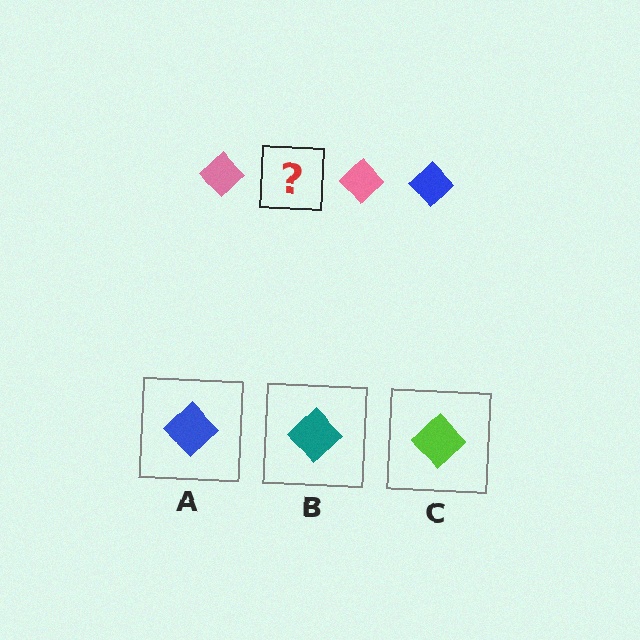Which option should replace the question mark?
Option A.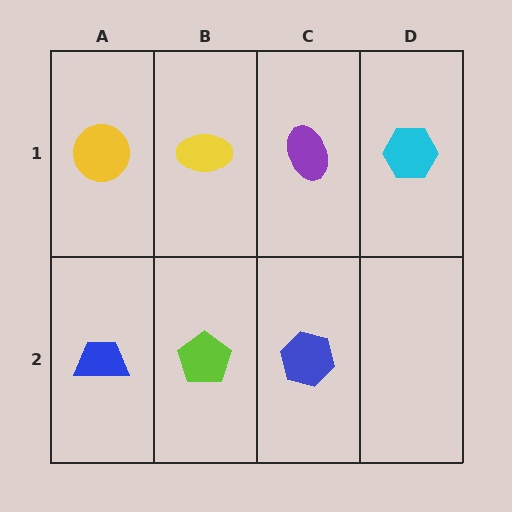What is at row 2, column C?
A blue hexagon.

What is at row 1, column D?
A cyan hexagon.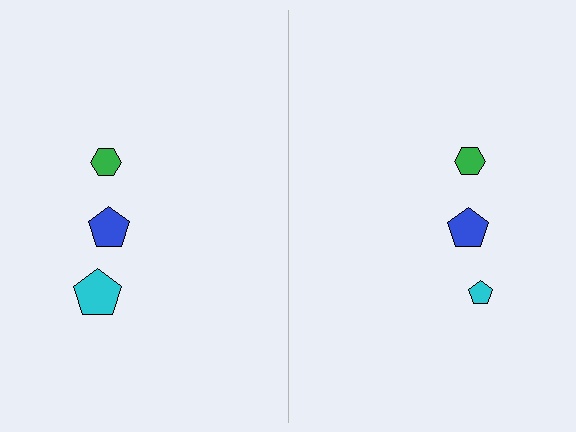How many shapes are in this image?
There are 6 shapes in this image.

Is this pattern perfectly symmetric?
No, the pattern is not perfectly symmetric. The cyan pentagon on the right side has a different size than its mirror counterpart.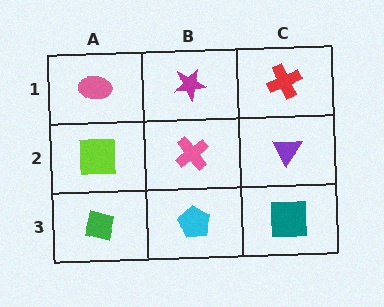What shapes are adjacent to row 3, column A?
A lime square (row 2, column A), a cyan pentagon (row 3, column B).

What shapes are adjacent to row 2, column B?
A magenta star (row 1, column B), a cyan pentagon (row 3, column B), a lime square (row 2, column A), a purple triangle (row 2, column C).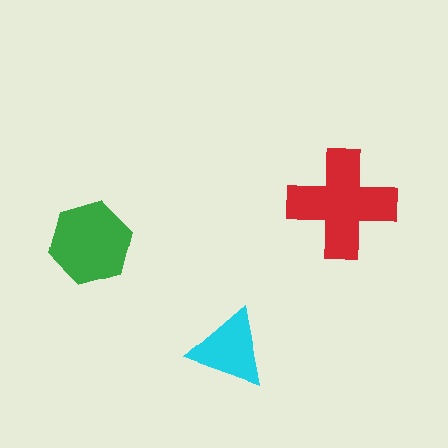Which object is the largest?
The red cross.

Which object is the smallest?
The cyan triangle.